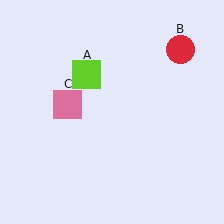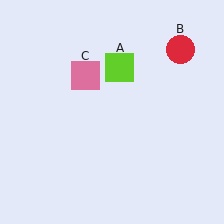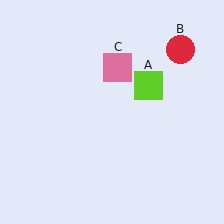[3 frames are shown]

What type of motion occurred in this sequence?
The lime square (object A), pink square (object C) rotated clockwise around the center of the scene.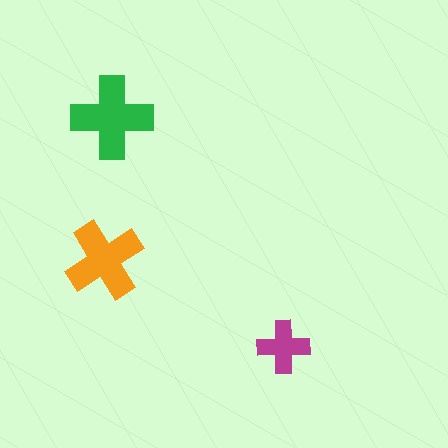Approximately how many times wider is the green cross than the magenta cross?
About 1.5 times wider.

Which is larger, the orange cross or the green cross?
The green one.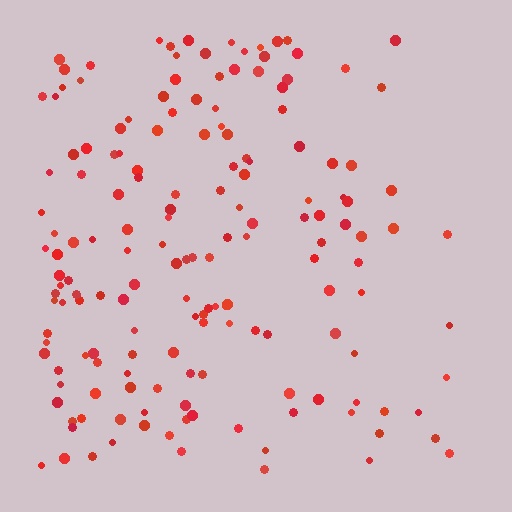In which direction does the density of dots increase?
From right to left, with the left side densest.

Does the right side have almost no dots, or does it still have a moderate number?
Still a moderate number, just noticeably fewer than the left.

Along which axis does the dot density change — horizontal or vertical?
Horizontal.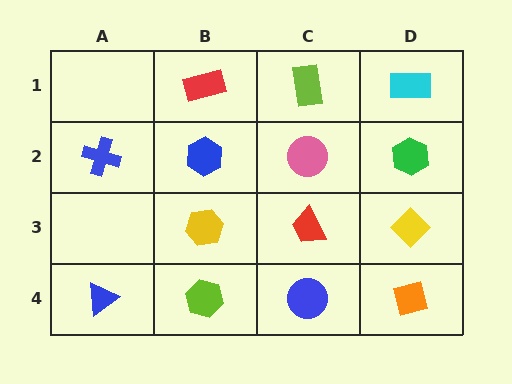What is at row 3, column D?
A yellow diamond.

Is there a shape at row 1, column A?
No, that cell is empty.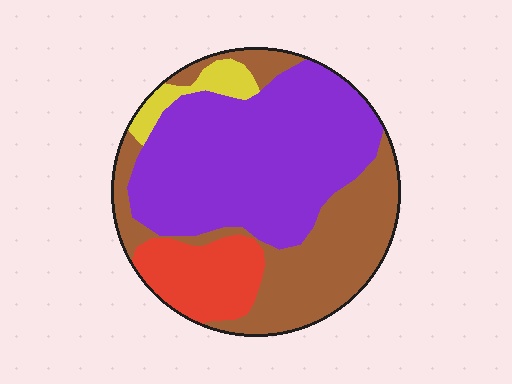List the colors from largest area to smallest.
From largest to smallest: purple, brown, red, yellow.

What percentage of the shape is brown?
Brown covers around 35% of the shape.